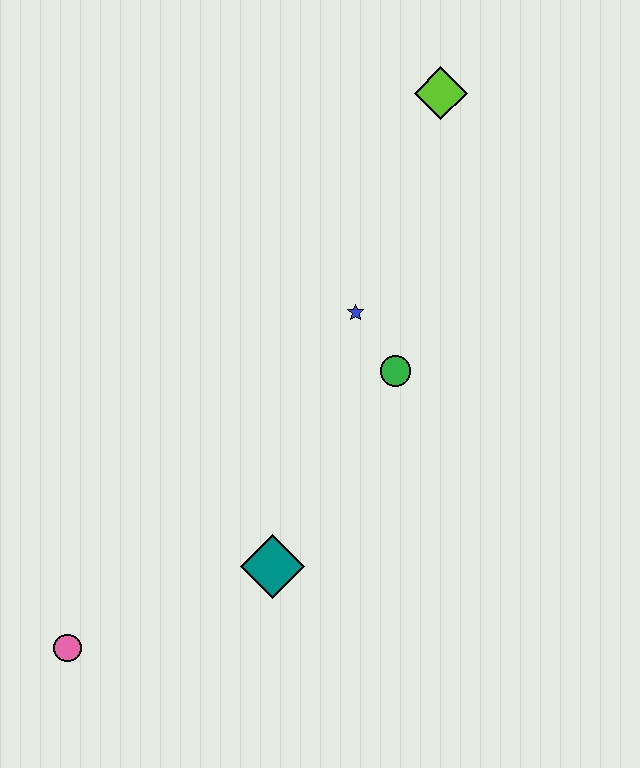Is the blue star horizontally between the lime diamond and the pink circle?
Yes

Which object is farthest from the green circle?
The pink circle is farthest from the green circle.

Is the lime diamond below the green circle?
No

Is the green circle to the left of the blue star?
No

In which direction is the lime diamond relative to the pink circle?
The lime diamond is above the pink circle.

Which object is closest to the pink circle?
The teal diamond is closest to the pink circle.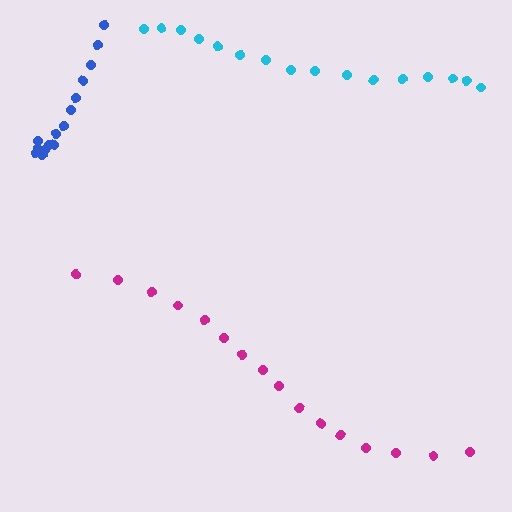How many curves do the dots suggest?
There are 3 distinct paths.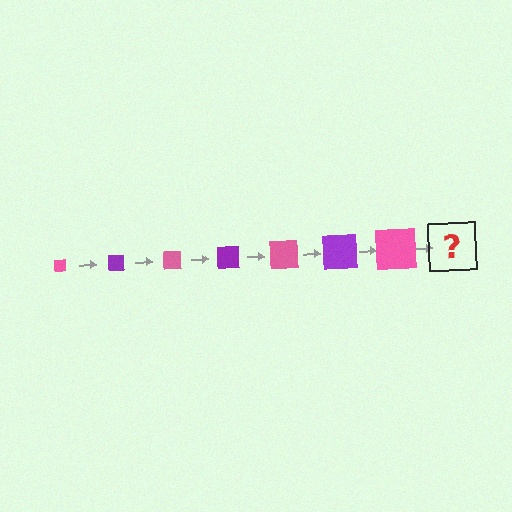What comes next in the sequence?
The next element should be a purple square, larger than the previous one.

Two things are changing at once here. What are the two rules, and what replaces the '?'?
The two rules are that the square grows larger each step and the color cycles through pink and purple. The '?' should be a purple square, larger than the previous one.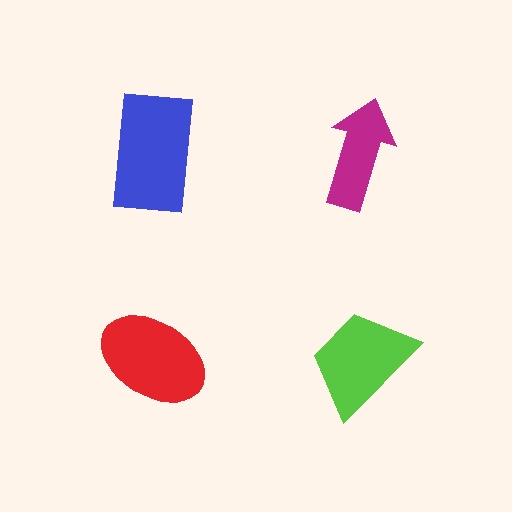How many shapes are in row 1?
2 shapes.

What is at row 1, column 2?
A magenta arrow.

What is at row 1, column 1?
A blue rectangle.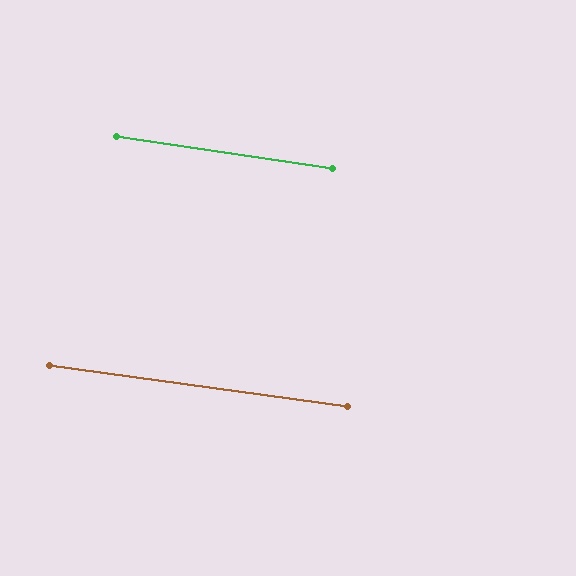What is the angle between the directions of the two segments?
Approximately 0 degrees.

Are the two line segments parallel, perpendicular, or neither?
Parallel — their directions differ by only 0.4°.